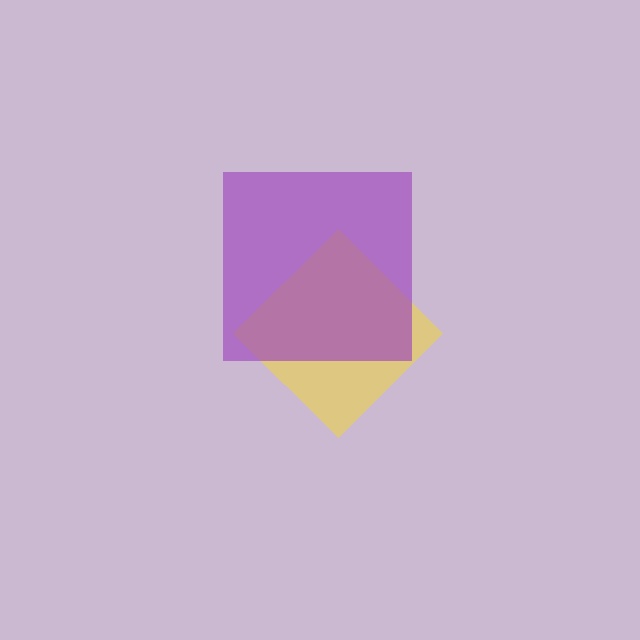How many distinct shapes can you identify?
There are 2 distinct shapes: a yellow diamond, a purple square.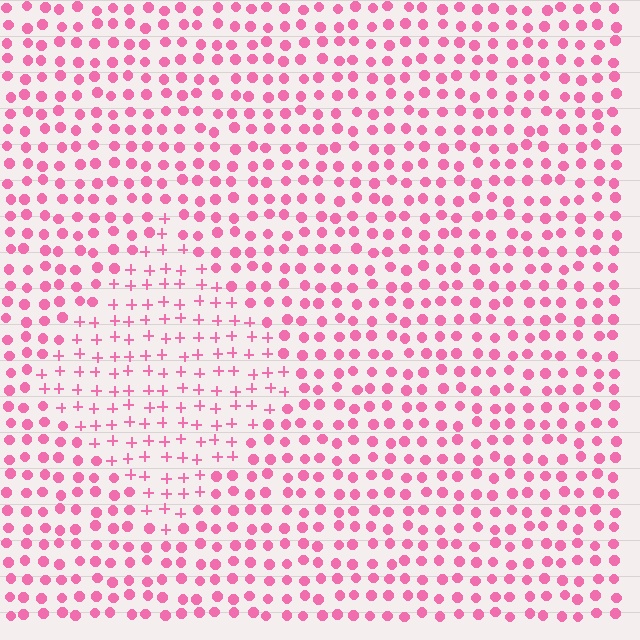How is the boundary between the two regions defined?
The boundary is defined by a change in element shape: plus signs inside vs. circles outside. All elements share the same color and spacing.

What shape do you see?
I see a diamond.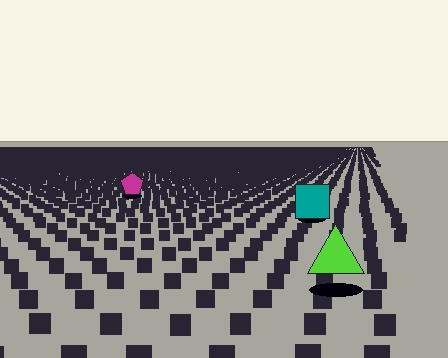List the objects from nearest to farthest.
From nearest to farthest: the lime triangle, the teal square, the magenta pentagon.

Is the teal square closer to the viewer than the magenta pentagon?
Yes. The teal square is closer — you can tell from the texture gradient: the ground texture is coarser near it.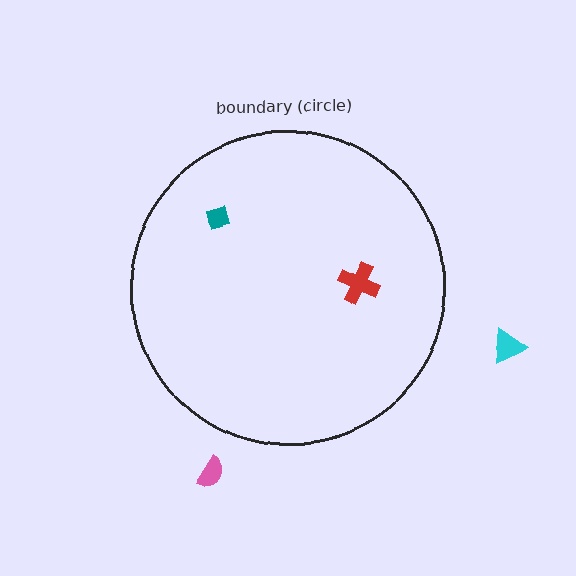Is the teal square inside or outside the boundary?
Inside.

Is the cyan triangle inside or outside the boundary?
Outside.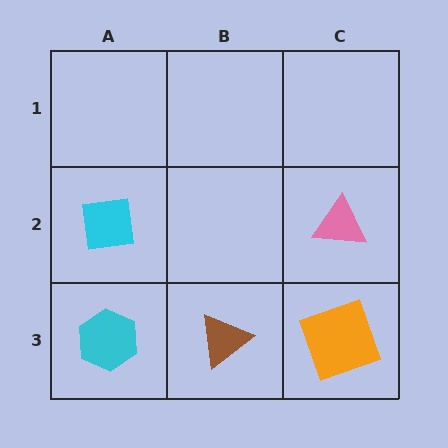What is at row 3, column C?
An orange square.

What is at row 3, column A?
A cyan hexagon.